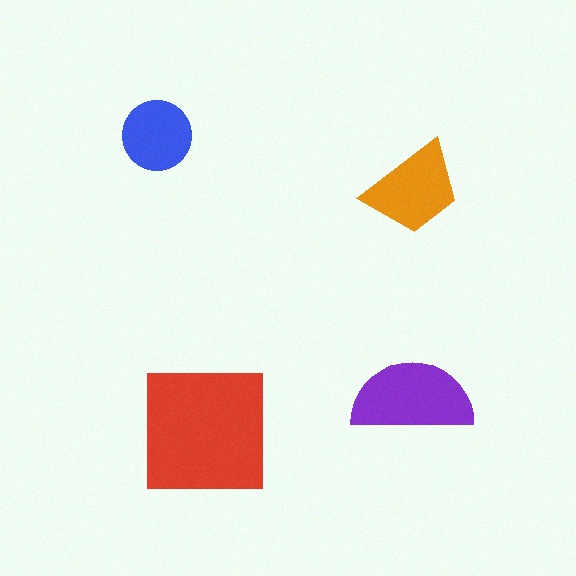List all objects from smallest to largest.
The blue circle, the orange trapezoid, the purple semicircle, the red square.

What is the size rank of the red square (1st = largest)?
1st.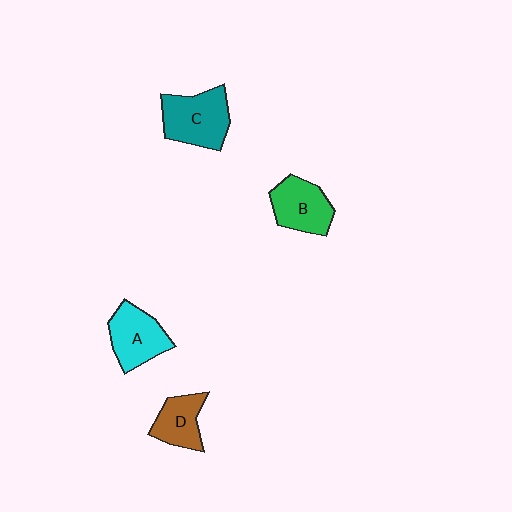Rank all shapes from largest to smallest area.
From largest to smallest: C (teal), A (cyan), B (green), D (brown).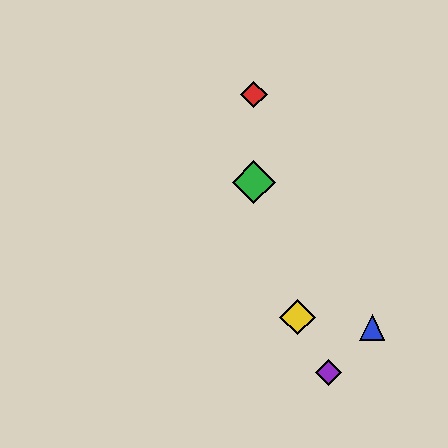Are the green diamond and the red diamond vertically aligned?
Yes, both are at x≈254.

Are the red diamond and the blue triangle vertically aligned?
No, the red diamond is at x≈254 and the blue triangle is at x≈372.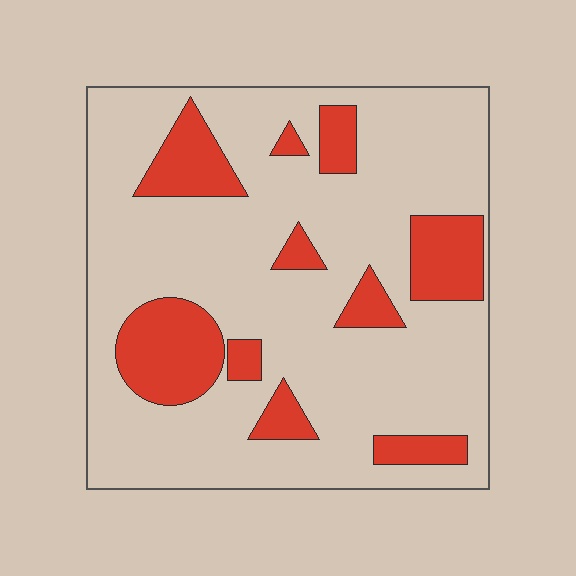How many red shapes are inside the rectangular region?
10.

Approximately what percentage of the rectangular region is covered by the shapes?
Approximately 20%.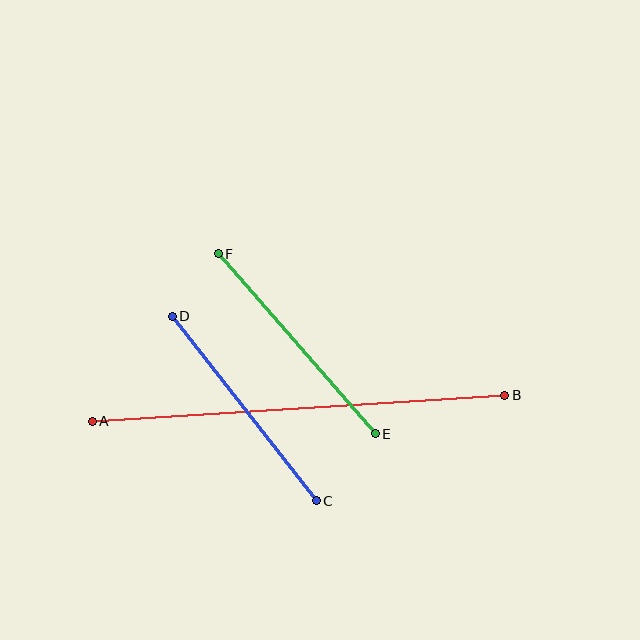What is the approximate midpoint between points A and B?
The midpoint is at approximately (299, 408) pixels.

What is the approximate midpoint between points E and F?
The midpoint is at approximately (297, 344) pixels.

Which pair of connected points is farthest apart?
Points A and B are farthest apart.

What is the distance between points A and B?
The distance is approximately 413 pixels.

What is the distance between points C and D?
The distance is approximately 234 pixels.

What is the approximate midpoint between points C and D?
The midpoint is at approximately (244, 408) pixels.